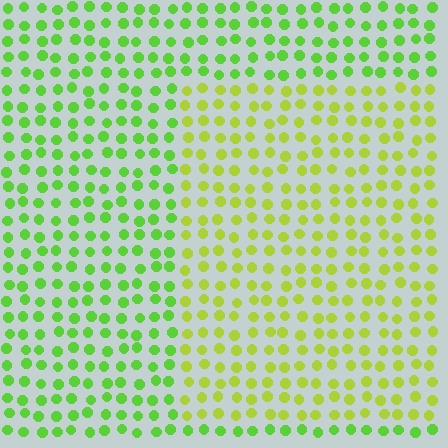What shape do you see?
I see a rectangle.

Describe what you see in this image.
The image is filled with small lime elements in a uniform arrangement. A rectangle-shaped region is visible where the elements are tinted to a slightly different hue, forming a subtle color boundary.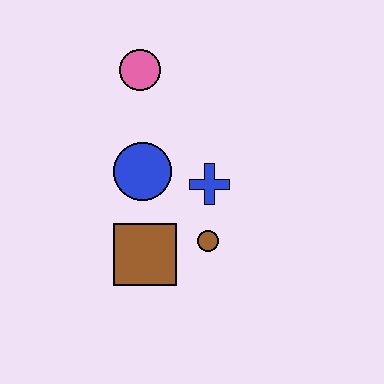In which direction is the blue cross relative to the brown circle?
The blue cross is above the brown circle.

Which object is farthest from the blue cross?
The pink circle is farthest from the blue cross.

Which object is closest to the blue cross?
The brown circle is closest to the blue cross.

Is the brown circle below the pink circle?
Yes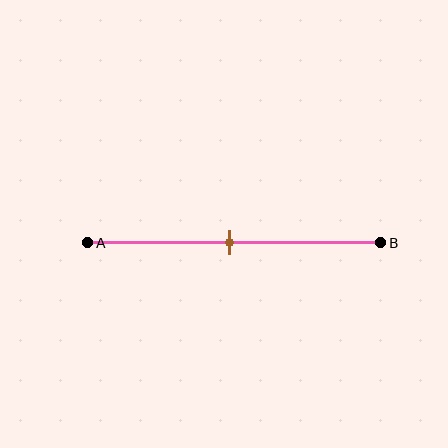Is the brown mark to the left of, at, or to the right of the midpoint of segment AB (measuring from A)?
The brown mark is approximately at the midpoint of segment AB.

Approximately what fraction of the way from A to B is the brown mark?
The brown mark is approximately 50% of the way from A to B.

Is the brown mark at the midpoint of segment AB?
Yes, the mark is approximately at the midpoint.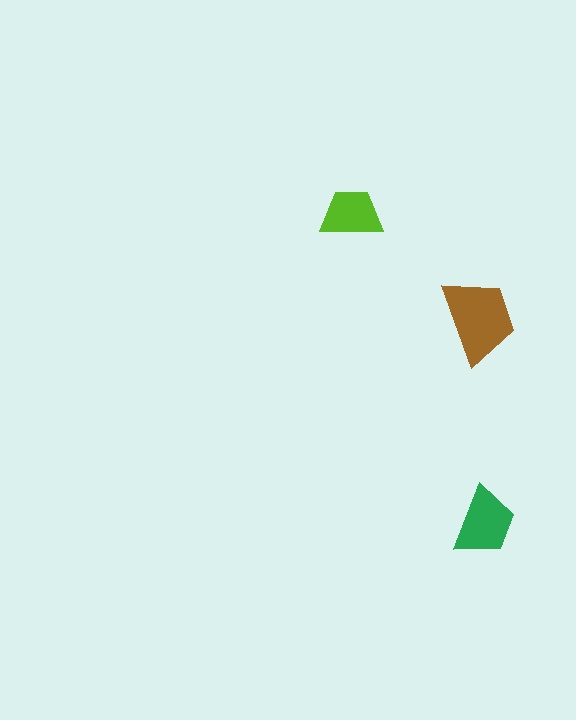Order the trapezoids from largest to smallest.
the brown one, the green one, the lime one.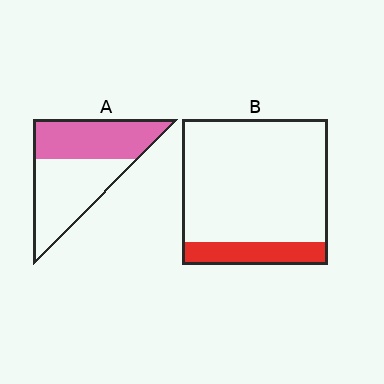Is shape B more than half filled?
No.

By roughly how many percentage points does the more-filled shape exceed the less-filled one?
By roughly 30 percentage points (A over B).